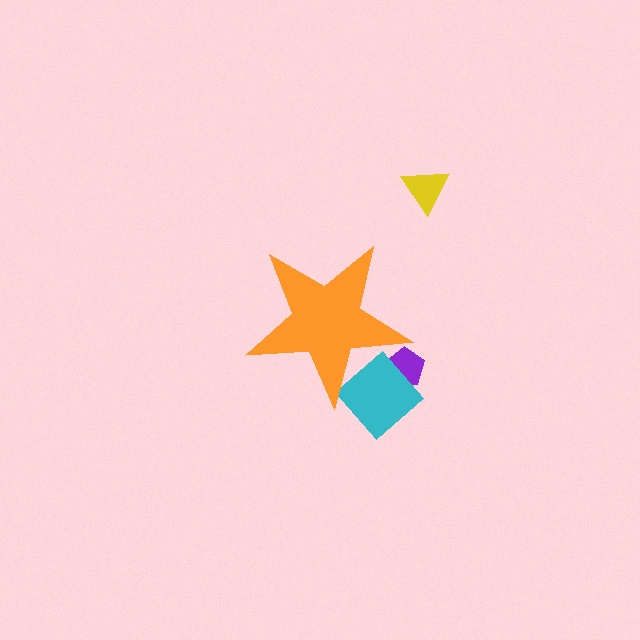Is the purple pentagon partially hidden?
Yes, the purple pentagon is partially hidden behind the orange star.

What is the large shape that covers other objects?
An orange star.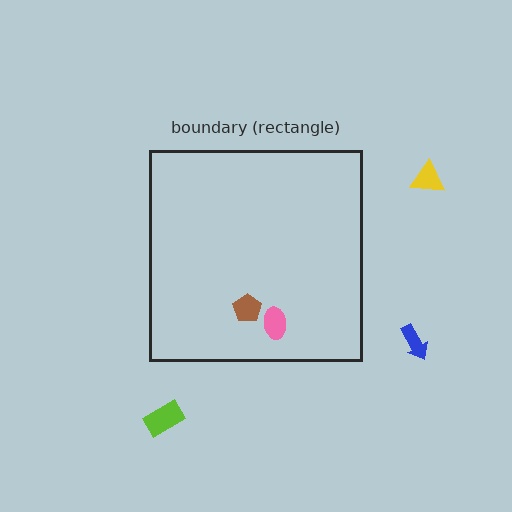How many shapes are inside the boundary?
2 inside, 3 outside.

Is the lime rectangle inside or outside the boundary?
Outside.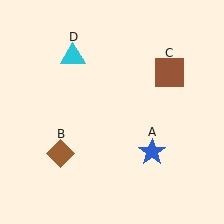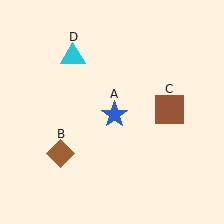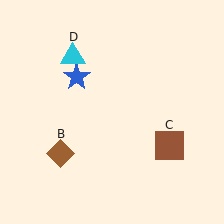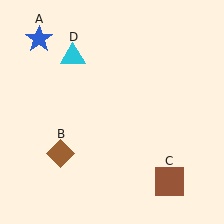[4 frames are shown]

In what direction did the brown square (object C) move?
The brown square (object C) moved down.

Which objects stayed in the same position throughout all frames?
Brown diamond (object B) and cyan triangle (object D) remained stationary.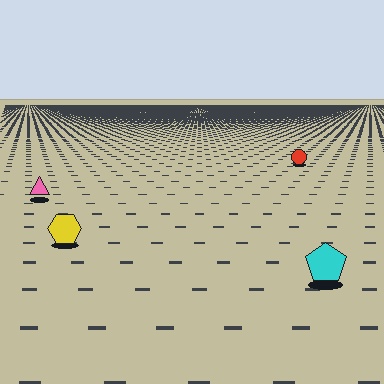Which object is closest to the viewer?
The cyan pentagon is closest. The texture marks near it are larger and more spread out.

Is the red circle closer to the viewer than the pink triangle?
No. The pink triangle is closer — you can tell from the texture gradient: the ground texture is coarser near it.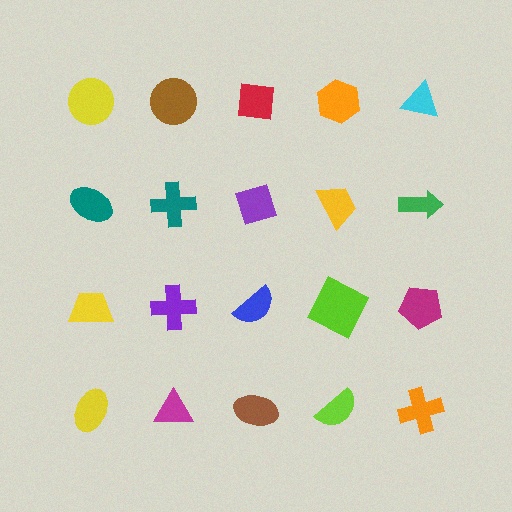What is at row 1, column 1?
A yellow circle.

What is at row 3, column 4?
A lime square.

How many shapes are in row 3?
5 shapes.